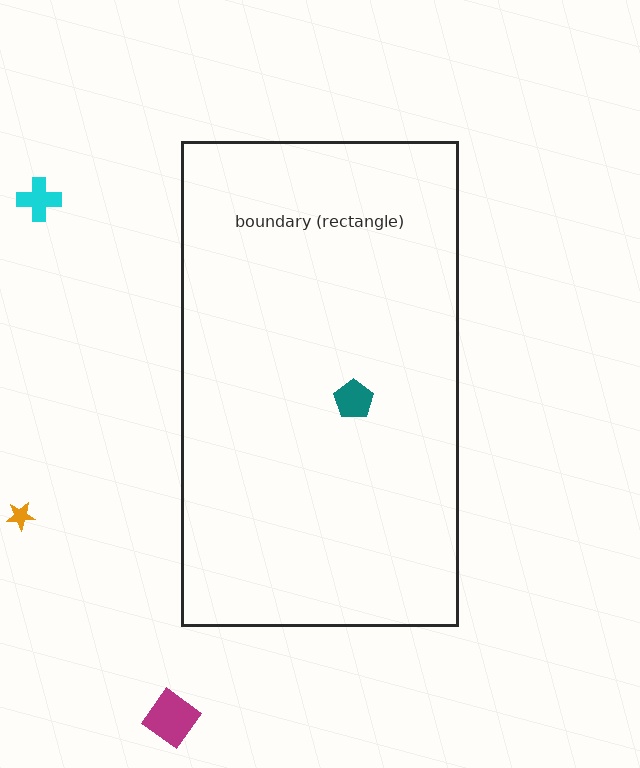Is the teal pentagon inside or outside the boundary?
Inside.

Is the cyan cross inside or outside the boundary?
Outside.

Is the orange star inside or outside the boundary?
Outside.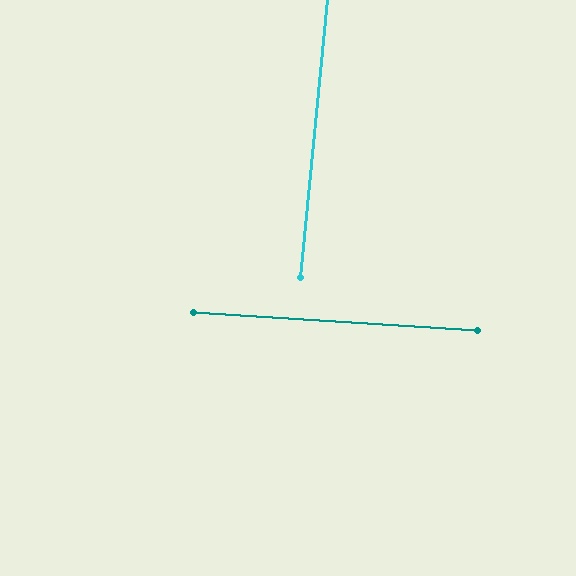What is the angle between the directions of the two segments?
Approximately 88 degrees.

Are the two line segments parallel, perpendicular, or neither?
Perpendicular — they meet at approximately 88°.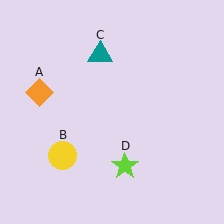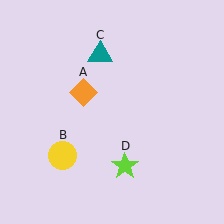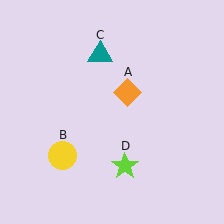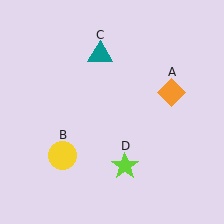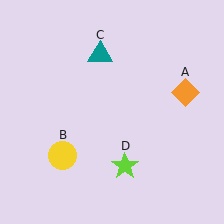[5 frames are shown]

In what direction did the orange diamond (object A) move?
The orange diamond (object A) moved right.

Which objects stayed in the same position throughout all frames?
Yellow circle (object B) and teal triangle (object C) and lime star (object D) remained stationary.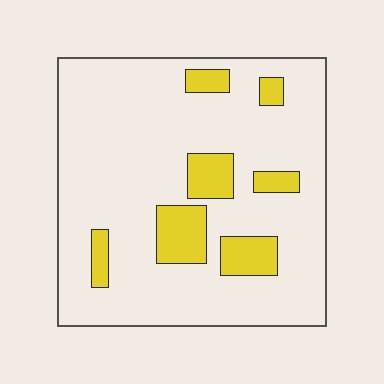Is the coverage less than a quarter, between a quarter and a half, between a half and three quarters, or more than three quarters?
Less than a quarter.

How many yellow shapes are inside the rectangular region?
7.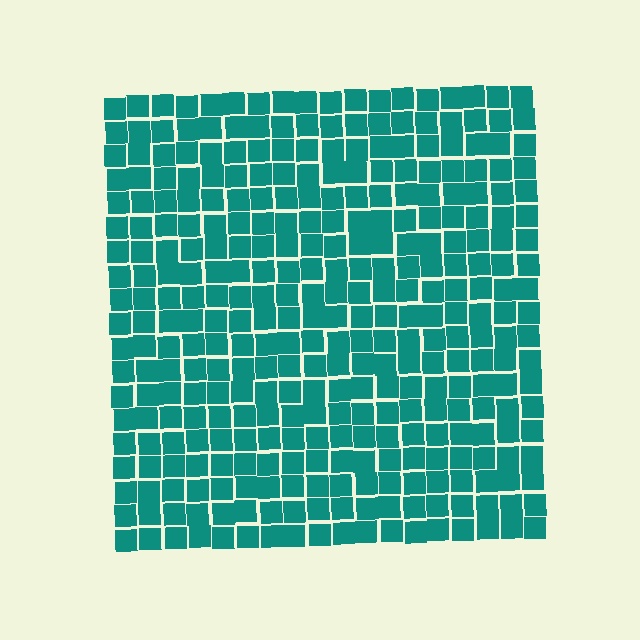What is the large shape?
The large shape is a square.